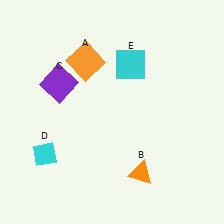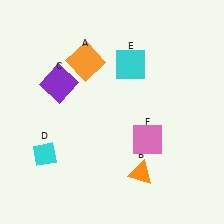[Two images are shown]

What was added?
A pink square (F) was added in Image 2.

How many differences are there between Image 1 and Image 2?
There is 1 difference between the two images.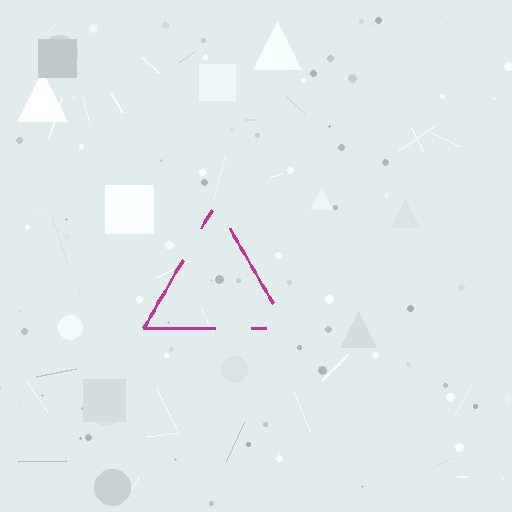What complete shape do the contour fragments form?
The contour fragments form a triangle.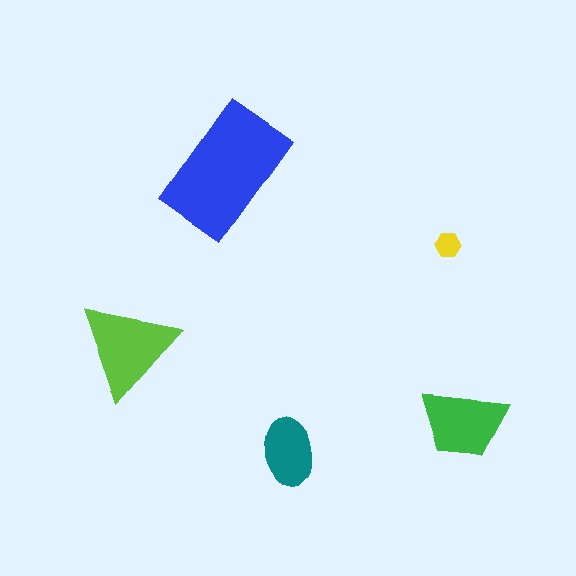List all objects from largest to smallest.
The blue rectangle, the lime triangle, the green trapezoid, the teal ellipse, the yellow hexagon.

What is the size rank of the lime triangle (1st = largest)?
2nd.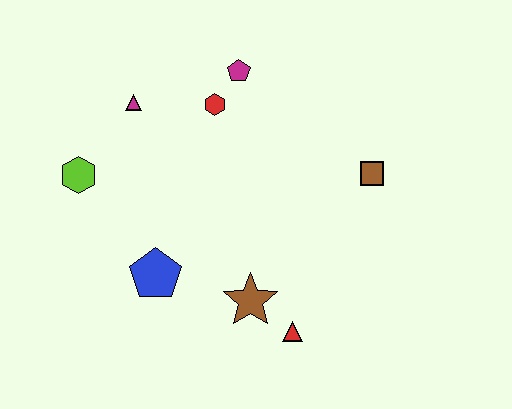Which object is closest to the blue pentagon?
The brown star is closest to the blue pentagon.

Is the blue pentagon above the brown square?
No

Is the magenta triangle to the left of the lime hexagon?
No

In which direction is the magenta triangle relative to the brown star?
The magenta triangle is above the brown star.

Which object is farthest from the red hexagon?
The red triangle is farthest from the red hexagon.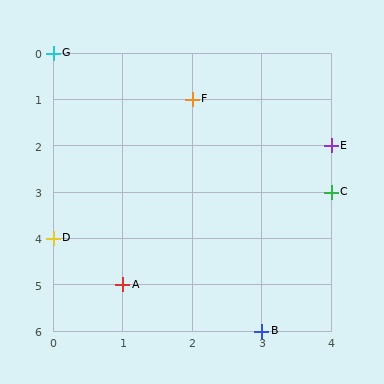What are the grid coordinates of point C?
Point C is at grid coordinates (4, 3).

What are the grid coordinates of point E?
Point E is at grid coordinates (4, 2).